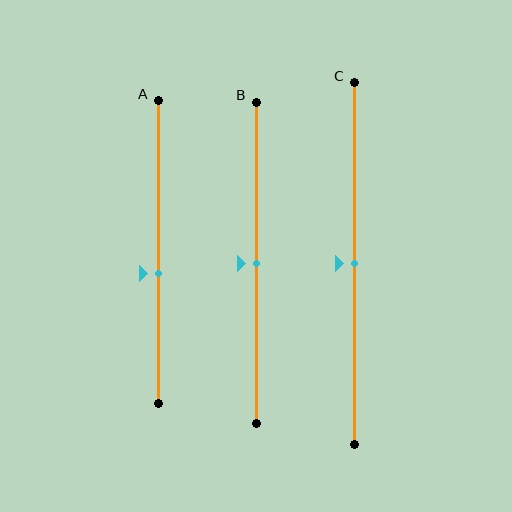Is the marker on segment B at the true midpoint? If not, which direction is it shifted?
Yes, the marker on segment B is at the true midpoint.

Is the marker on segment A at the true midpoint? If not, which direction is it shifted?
No, the marker on segment A is shifted downward by about 7% of the segment length.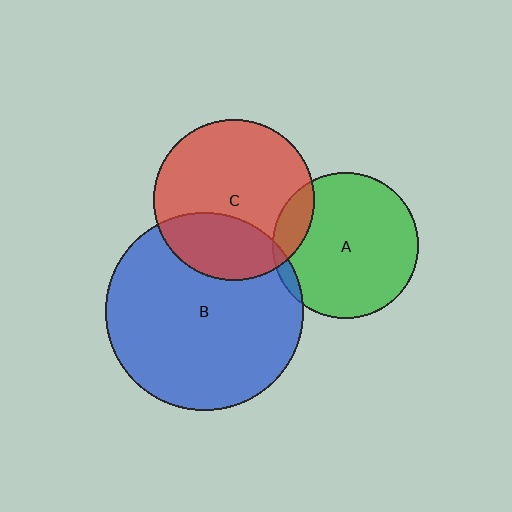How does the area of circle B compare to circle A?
Approximately 1.8 times.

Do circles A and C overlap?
Yes.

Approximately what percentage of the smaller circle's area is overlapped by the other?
Approximately 15%.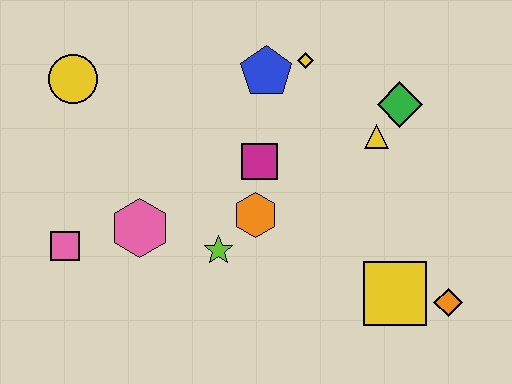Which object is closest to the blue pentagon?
The yellow diamond is closest to the blue pentagon.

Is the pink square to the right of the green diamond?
No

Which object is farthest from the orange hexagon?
The yellow circle is farthest from the orange hexagon.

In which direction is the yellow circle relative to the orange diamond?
The yellow circle is to the left of the orange diamond.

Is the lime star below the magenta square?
Yes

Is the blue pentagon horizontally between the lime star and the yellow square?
Yes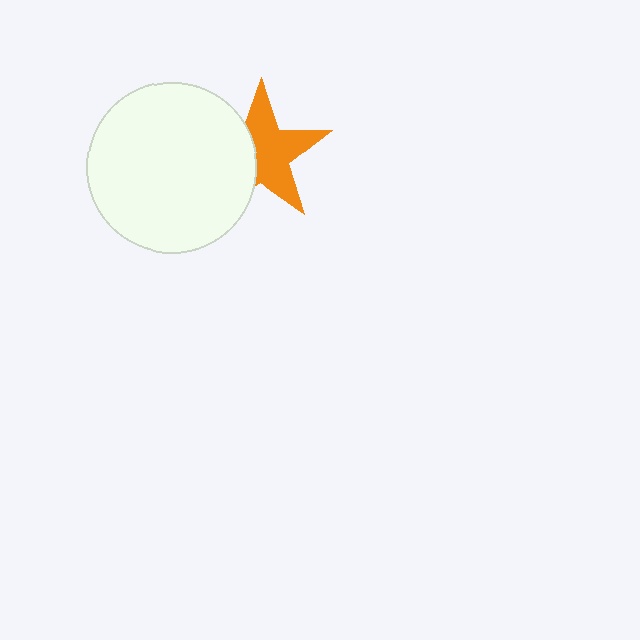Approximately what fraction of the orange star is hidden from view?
Roughly 39% of the orange star is hidden behind the white circle.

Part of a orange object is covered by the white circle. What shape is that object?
It is a star.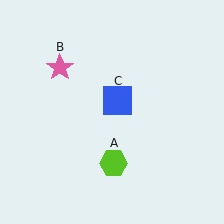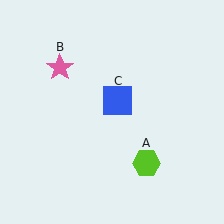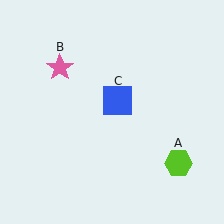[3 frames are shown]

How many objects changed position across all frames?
1 object changed position: lime hexagon (object A).